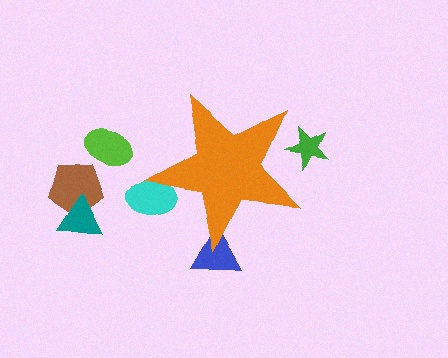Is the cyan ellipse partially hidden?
Yes, the cyan ellipse is partially hidden behind the orange star.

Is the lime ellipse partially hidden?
No, the lime ellipse is fully visible.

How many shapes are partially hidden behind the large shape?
3 shapes are partially hidden.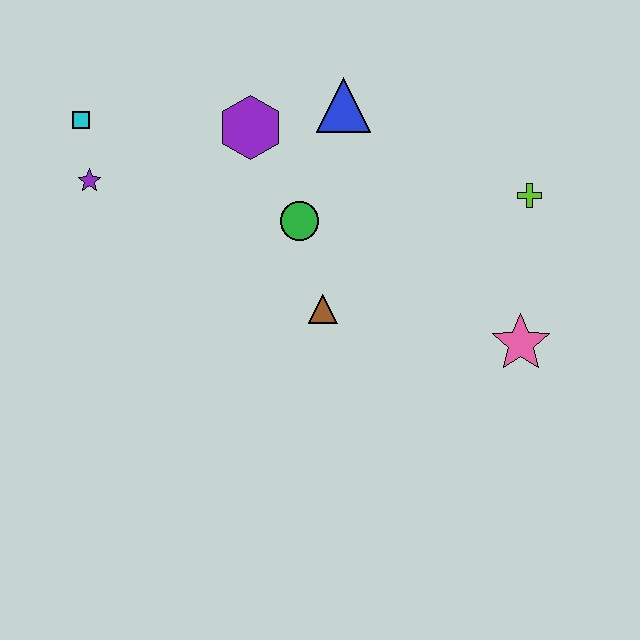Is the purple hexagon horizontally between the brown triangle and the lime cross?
No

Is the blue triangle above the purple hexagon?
Yes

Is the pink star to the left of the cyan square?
No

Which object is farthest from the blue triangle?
The pink star is farthest from the blue triangle.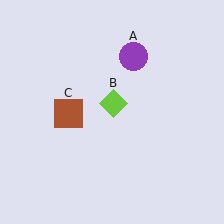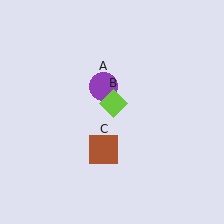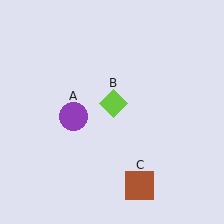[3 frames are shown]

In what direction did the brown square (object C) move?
The brown square (object C) moved down and to the right.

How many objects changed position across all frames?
2 objects changed position: purple circle (object A), brown square (object C).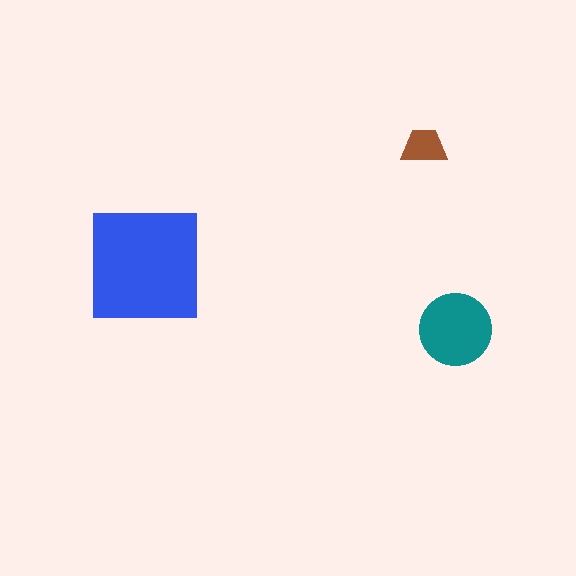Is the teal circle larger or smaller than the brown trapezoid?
Larger.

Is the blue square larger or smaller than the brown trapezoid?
Larger.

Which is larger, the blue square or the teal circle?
The blue square.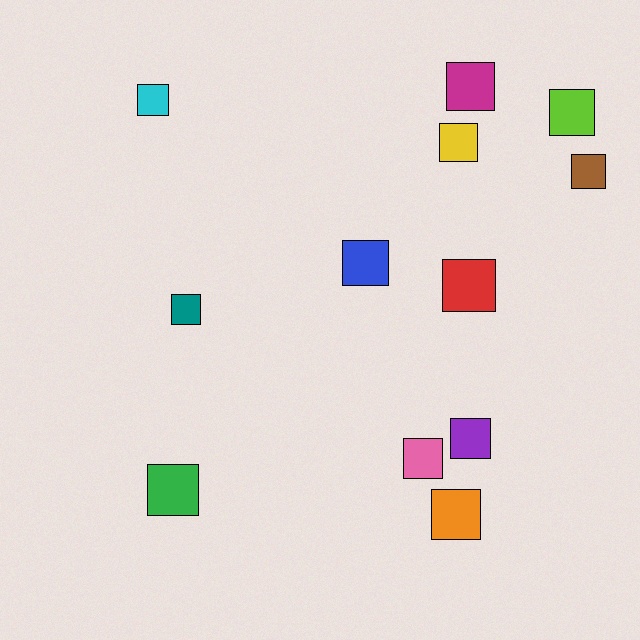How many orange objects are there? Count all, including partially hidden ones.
There is 1 orange object.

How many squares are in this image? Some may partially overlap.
There are 12 squares.